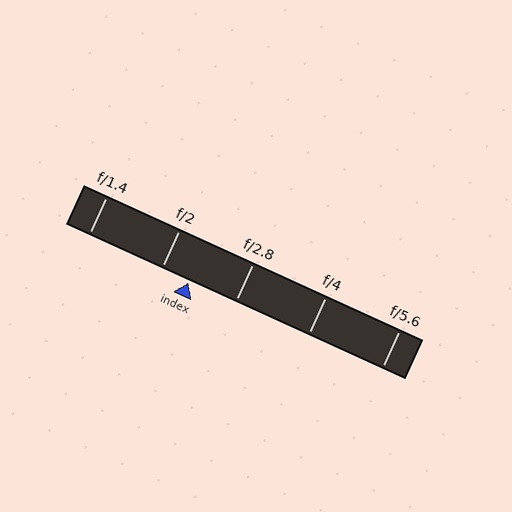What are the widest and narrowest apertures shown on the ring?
The widest aperture shown is f/1.4 and the narrowest is f/5.6.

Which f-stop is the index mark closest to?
The index mark is closest to f/2.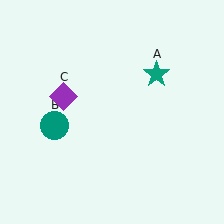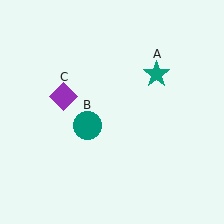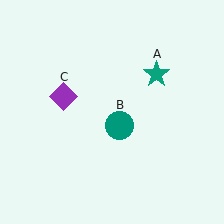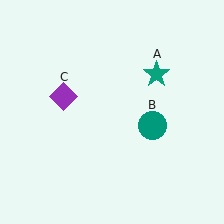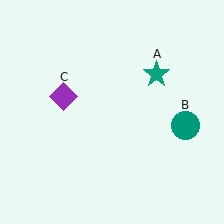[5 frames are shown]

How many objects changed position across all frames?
1 object changed position: teal circle (object B).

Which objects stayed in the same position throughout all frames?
Teal star (object A) and purple diamond (object C) remained stationary.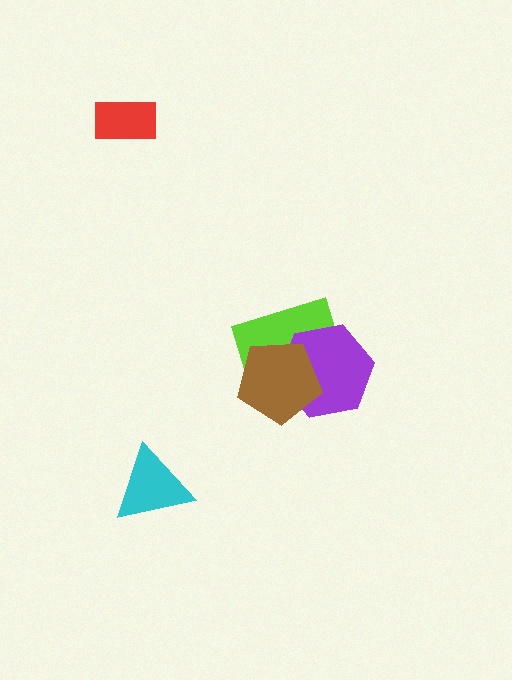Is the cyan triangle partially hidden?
No, no other shape covers it.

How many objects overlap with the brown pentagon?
2 objects overlap with the brown pentagon.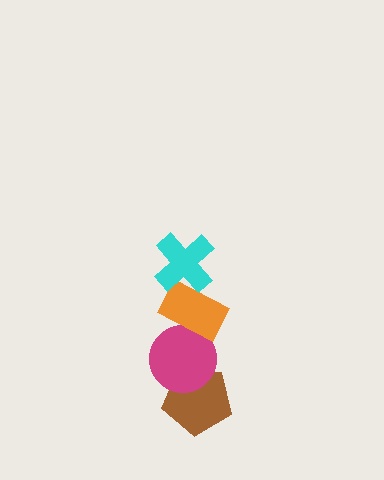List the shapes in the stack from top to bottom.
From top to bottom: the cyan cross, the orange rectangle, the magenta circle, the brown pentagon.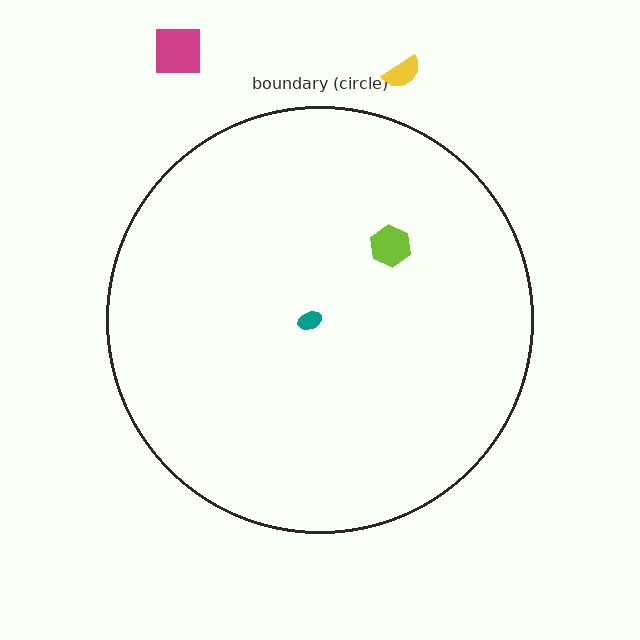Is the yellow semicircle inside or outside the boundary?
Outside.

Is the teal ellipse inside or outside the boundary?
Inside.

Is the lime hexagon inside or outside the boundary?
Inside.